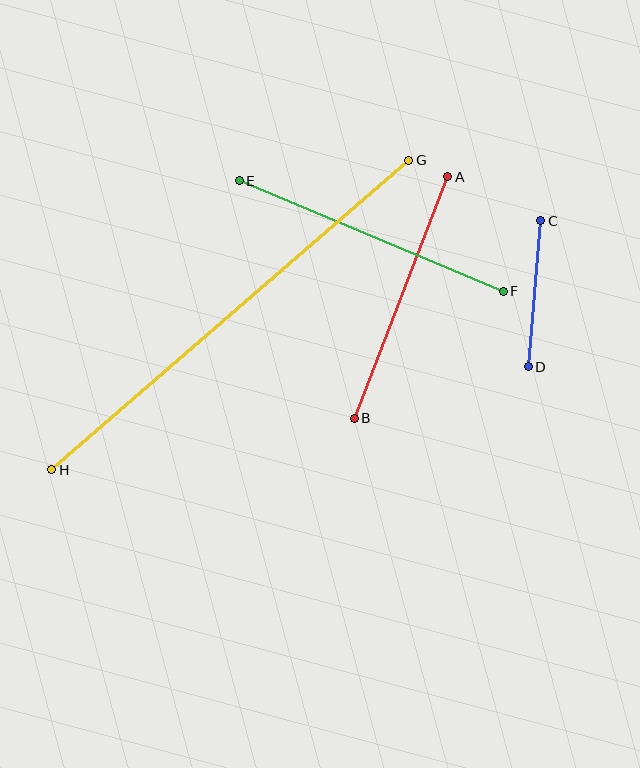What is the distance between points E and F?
The distance is approximately 286 pixels.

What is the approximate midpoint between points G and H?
The midpoint is at approximately (230, 315) pixels.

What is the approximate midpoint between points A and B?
The midpoint is at approximately (401, 298) pixels.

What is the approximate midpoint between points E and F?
The midpoint is at approximately (371, 236) pixels.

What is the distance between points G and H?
The distance is approximately 473 pixels.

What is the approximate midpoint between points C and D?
The midpoint is at approximately (535, 294) pixels.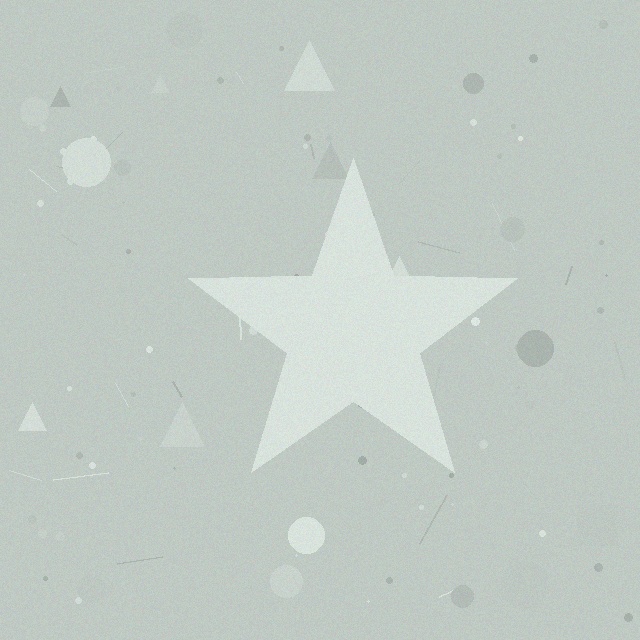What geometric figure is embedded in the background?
A star is embedded in the background.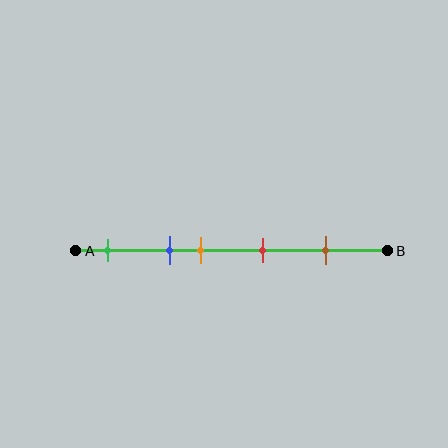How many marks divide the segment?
There are 5 marks dividing the segment.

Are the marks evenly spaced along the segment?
No, the marks are not evenly spaced.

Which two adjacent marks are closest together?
The blue and orange marks are the closest adjacent pair.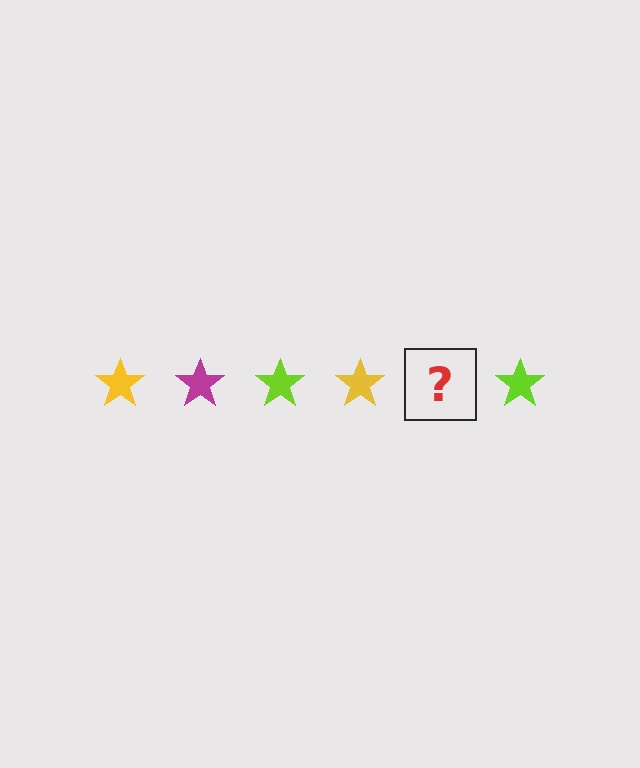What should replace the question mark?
The question mark should be replaced with a magenta star.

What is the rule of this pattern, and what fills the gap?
The rule is that the pattern cycles through yellow, magenta, lime stars. The gap should be filled with a magenta star.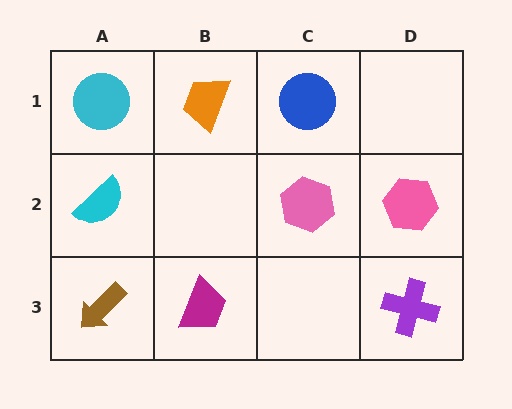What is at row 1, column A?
A cyan circle.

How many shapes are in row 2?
3 shapes.